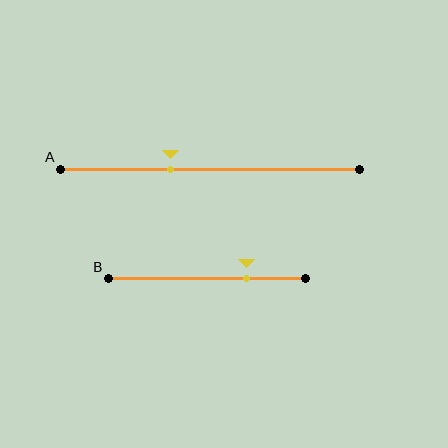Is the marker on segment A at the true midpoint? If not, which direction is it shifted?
No, the marker on segment A is shifted to the left by about 13% of the segment length.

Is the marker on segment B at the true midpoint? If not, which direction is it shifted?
No, the marker on segment B is shifted to the right by about 20% of the segment length.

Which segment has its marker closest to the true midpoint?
Segment A has its marker closest to the true midpoint.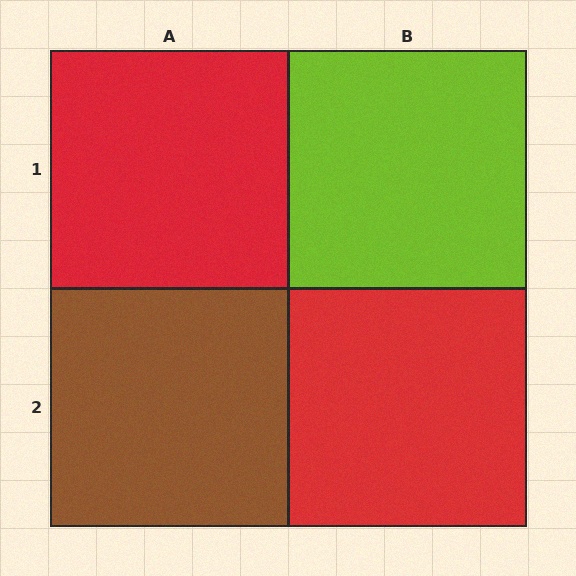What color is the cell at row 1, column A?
Red.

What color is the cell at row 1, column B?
Lime.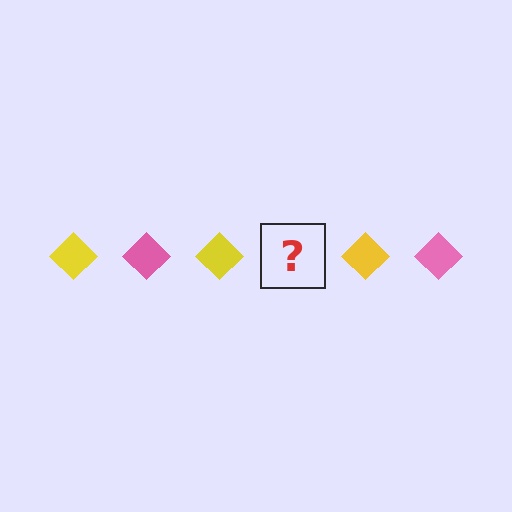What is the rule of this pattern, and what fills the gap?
The rule is that the pattern cycles through yellow, pink diamonds. The gap should be filled with a pink diamond.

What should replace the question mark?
The question mark should be replaced with a pink diamond.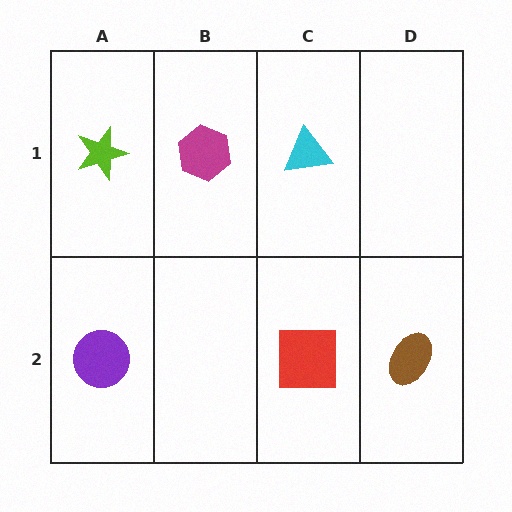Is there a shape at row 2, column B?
No, that cell is empty.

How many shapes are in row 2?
3 shapes.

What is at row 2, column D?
A brown ellipse.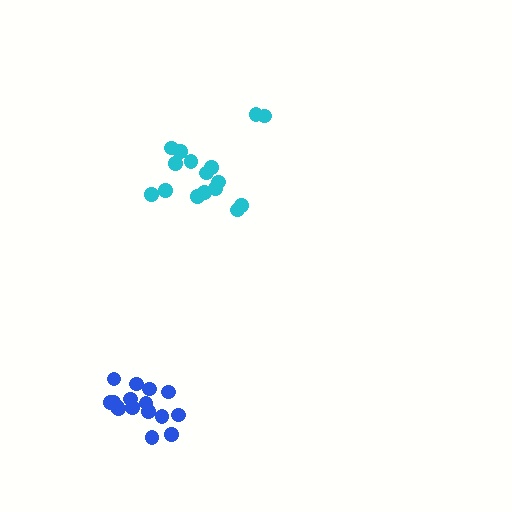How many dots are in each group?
Group 1: 16 dots, Group 2: 16 dots (32 total).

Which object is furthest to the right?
The cyan cluster is rightmost.